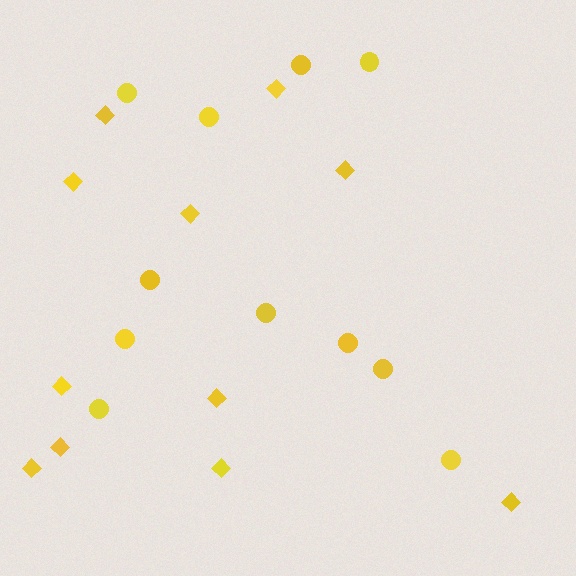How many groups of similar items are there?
There are 2 groups: one group of diamonds (11) and one group of circles (11).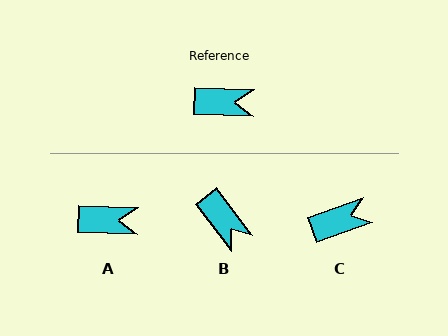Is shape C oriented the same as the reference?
No, it is off by about 22 degrees.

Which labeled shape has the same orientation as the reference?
A.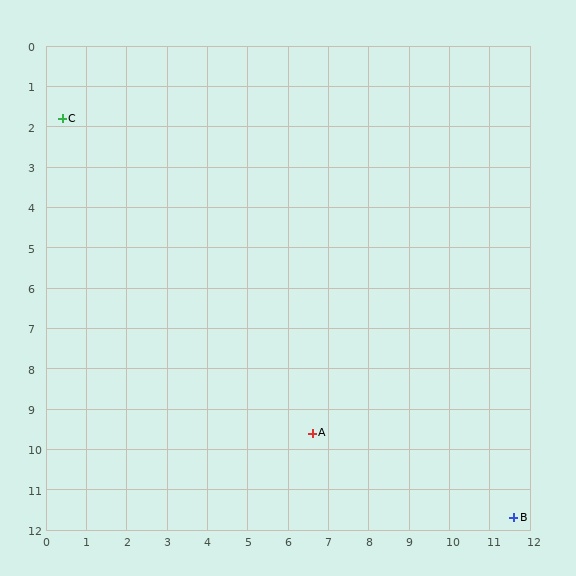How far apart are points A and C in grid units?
Points A and C are about 10.0 grid units apart.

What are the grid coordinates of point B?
Point B is at approximately (11.6, 11.7).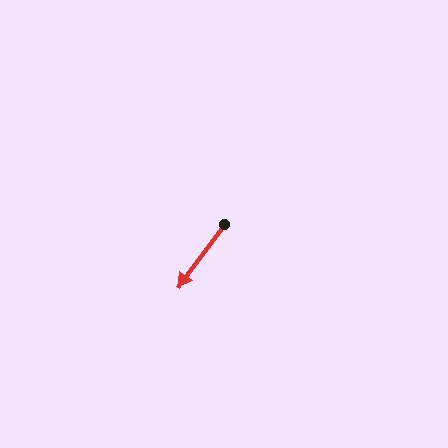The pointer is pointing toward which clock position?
Roughly 7 o'clock.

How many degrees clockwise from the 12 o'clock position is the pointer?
Approximately 216 degrees.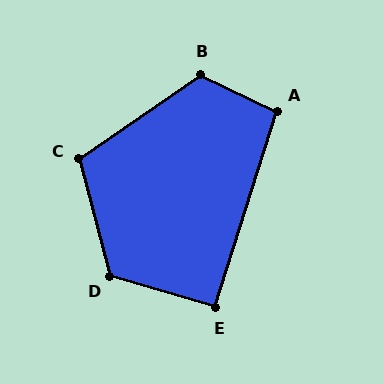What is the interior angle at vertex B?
Approximately 120 degrees (obtuse).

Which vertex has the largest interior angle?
D, at approximately 121 degrees.